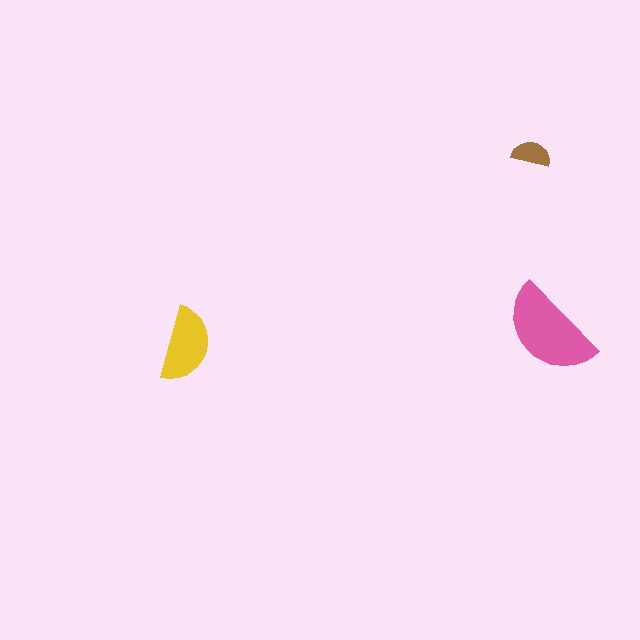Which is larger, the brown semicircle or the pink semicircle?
The pink one.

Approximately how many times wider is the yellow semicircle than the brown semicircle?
About 2 times wider.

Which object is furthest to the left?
The yellow semicircle is leftmost.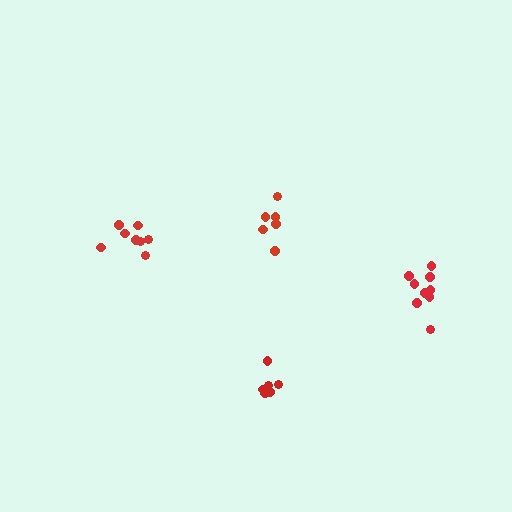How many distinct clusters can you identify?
There are 4 distinct clusters.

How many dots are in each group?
Group 1: 6 dots, Group 2: 8 dots, Group 3: 6 dots, Group 4: 9 dots (29 total).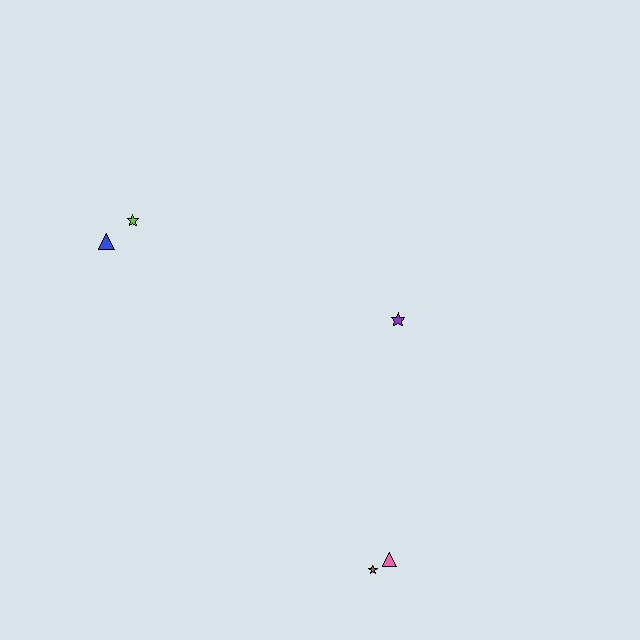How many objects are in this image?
There are 5 objects.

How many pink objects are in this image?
There is 1 pink object.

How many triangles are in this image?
There are 2 triangles.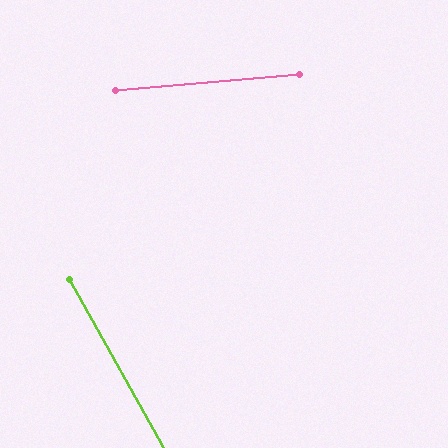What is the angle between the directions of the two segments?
Approximately 66 degrees.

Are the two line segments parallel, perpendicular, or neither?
Neither parallel nor perpendicular — they differ by about 66°.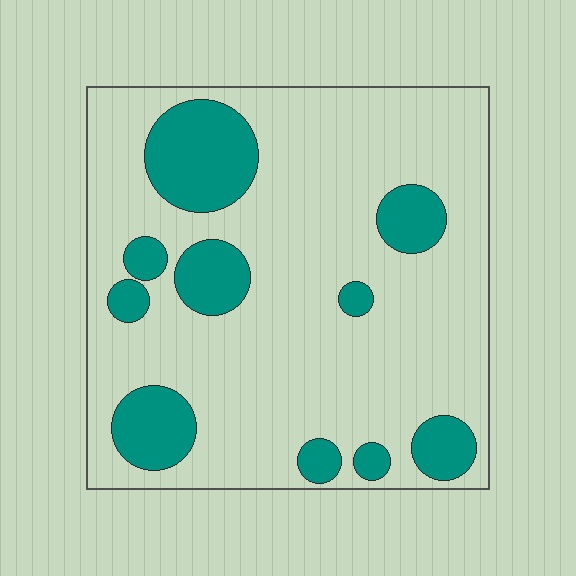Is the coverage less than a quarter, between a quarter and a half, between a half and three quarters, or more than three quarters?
Less than a quarter.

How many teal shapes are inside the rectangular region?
10.